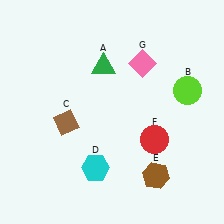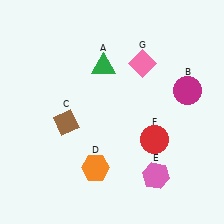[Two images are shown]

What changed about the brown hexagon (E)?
In Image 1, E is brown. In Image 2, it changed to pink.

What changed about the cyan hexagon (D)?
In Image 1, D is cyan. In Image 2, it changed to orange.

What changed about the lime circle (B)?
In Image 1, B is lime. In Image 2, it changed to magenta.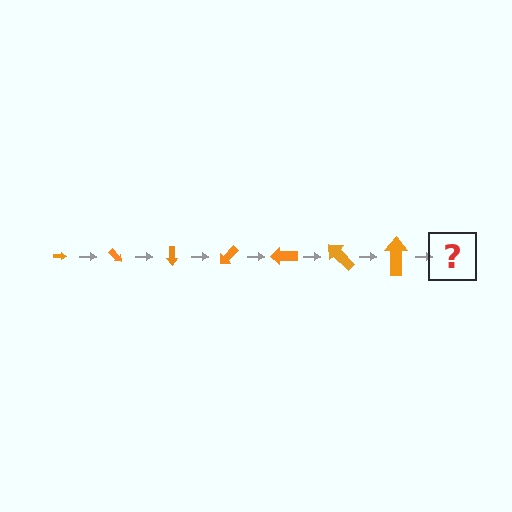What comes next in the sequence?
The next element should be an arrow, larger than the previous one and rotated 315 degrees from the start.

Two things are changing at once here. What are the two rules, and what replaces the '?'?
The two rules are that the arrow grows larger each step and it rotates 45 degrees each step. The '?' should be an arrow, larger than the previous one and rotated 315 degrees from the start.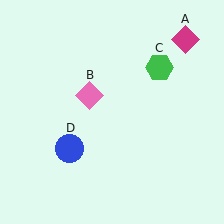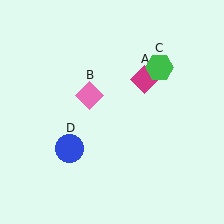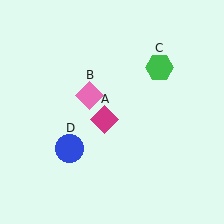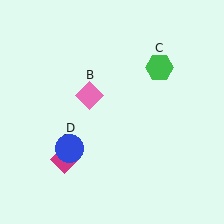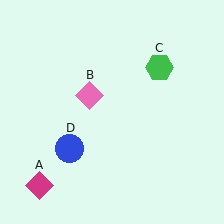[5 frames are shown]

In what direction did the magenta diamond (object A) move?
The magenta diamond (object A) moved down and to the left.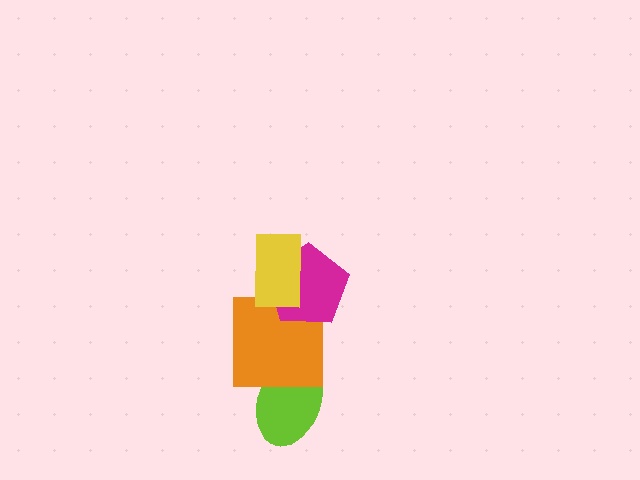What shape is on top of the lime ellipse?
The orange square is on top of the lime ellipse.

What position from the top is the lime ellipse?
The lime ellipse is 4th from the top.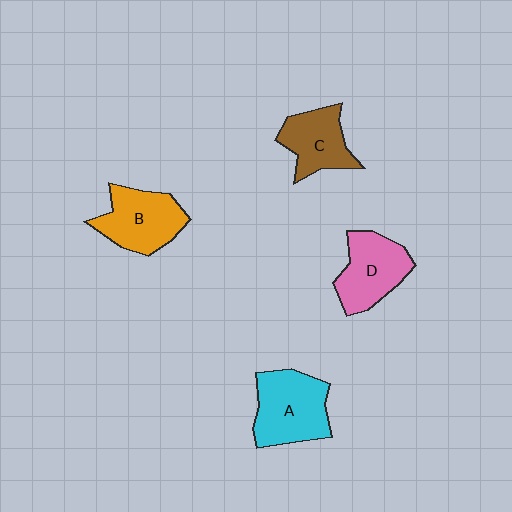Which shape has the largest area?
Shape A (cyan).